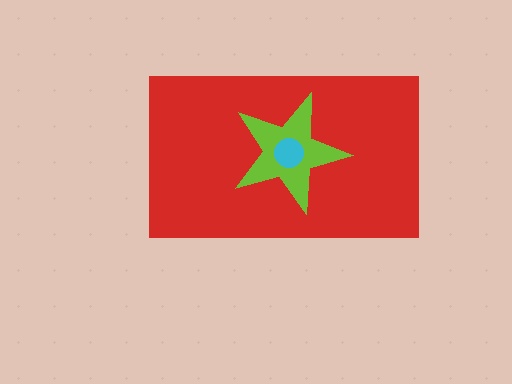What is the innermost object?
The cyan circle.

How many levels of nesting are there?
3.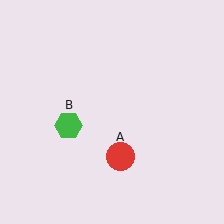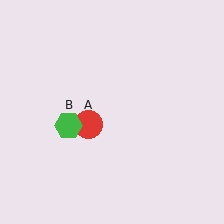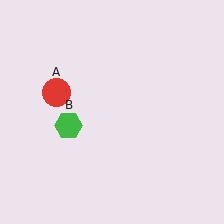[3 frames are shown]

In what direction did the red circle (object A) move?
The red circle (object A) moved up and to the left.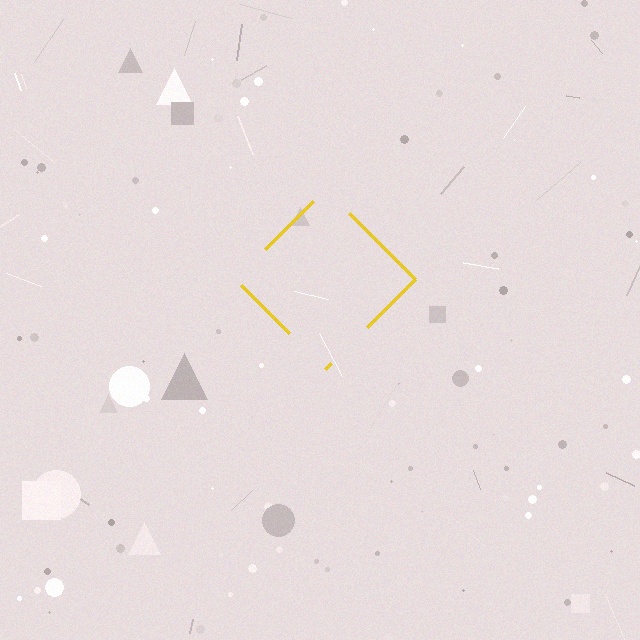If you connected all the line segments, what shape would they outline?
They would outline a diamond.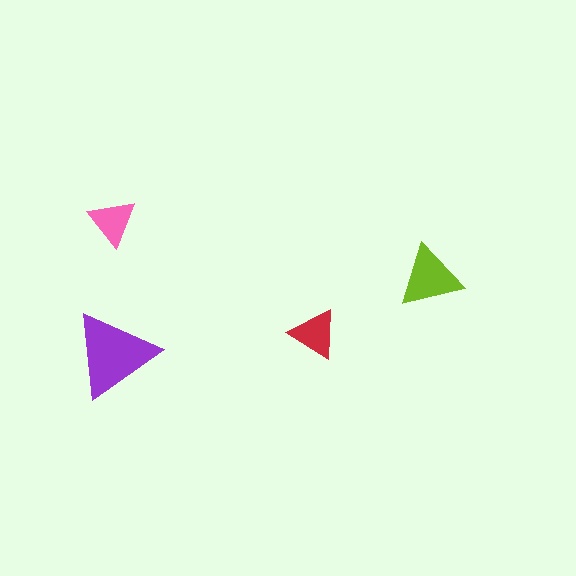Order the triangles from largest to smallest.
the purple one, the lime one, the red one, the pink one.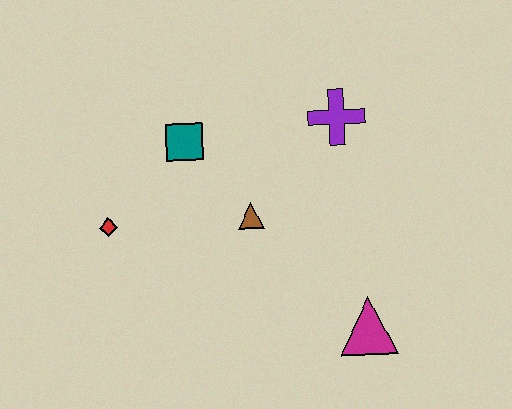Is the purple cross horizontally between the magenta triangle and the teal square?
Yes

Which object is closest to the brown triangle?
The teal square is closest to the brown triangle.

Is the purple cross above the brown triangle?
Yes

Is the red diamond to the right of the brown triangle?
No